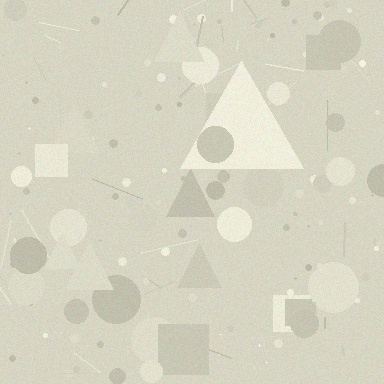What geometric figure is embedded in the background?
A triangle is embedded in the background.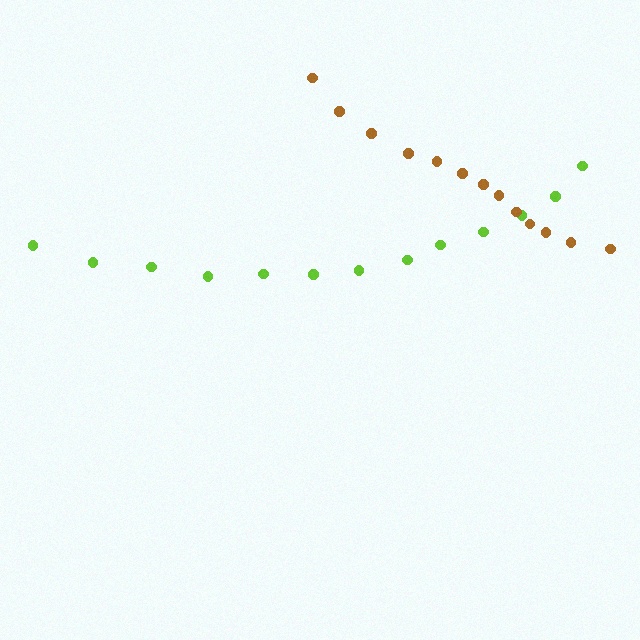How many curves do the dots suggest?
There are 2 distinct paths.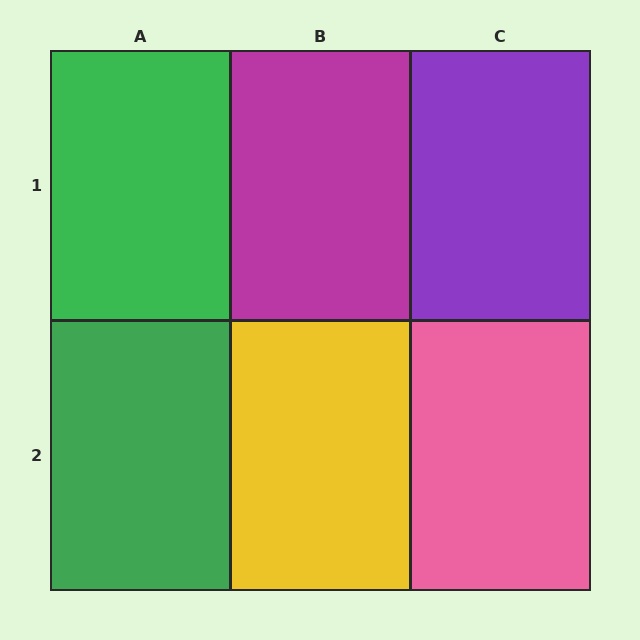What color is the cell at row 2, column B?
Yellow.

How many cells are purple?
1 cell is purple.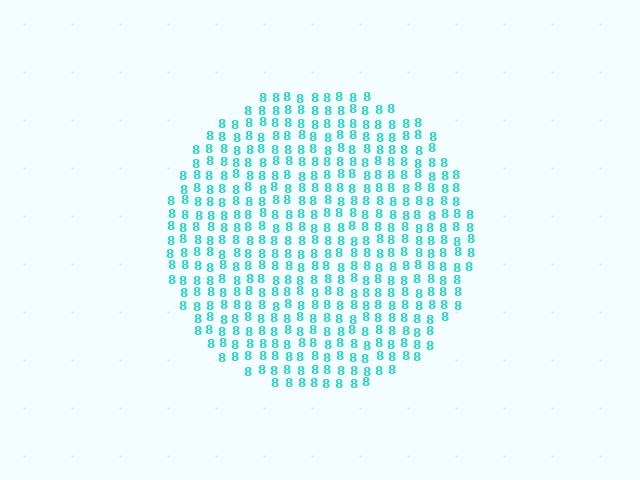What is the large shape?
The large shape is a circle.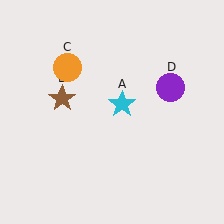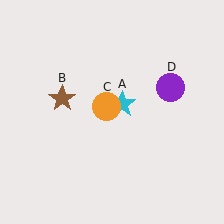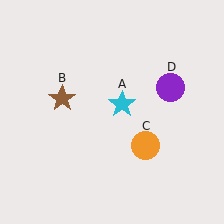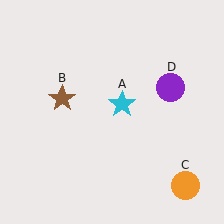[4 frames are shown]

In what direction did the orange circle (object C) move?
The orange circle (object C) moved down and to the right.